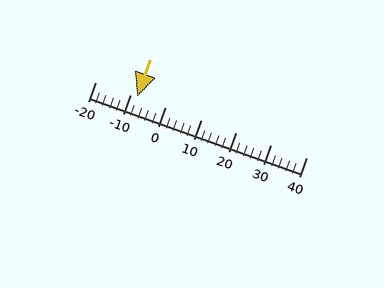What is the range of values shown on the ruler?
The ruler shows values from -20 to 40.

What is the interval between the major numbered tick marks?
The major tick marks are spaced 10 units apart.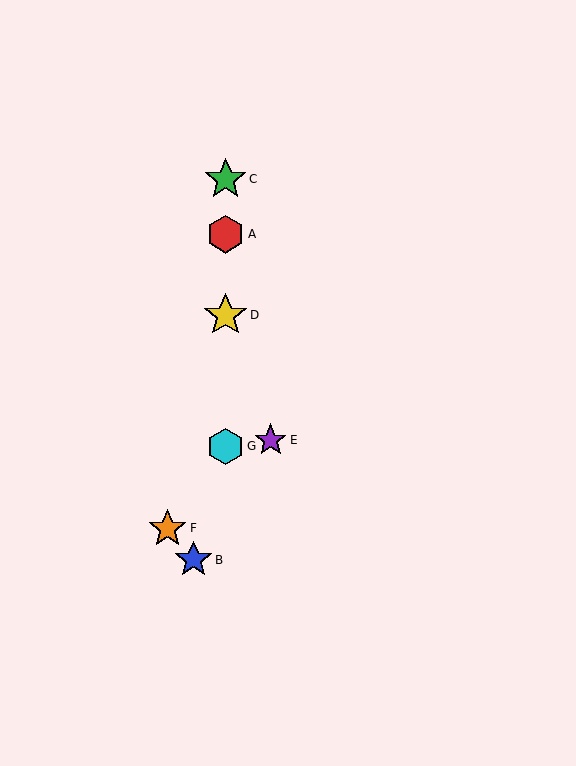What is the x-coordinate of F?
Object F is at x≈168.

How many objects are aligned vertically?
4 objects (A, C, D, G) are aligned vertically.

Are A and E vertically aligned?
No, A is at x≈226 and E is at x≈271.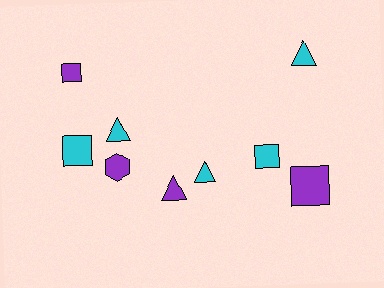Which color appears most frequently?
Cyan, with 5 objects.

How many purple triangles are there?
There is 1 purple triangle.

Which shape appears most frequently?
Square, with 4 objects.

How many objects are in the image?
There are 9 objects.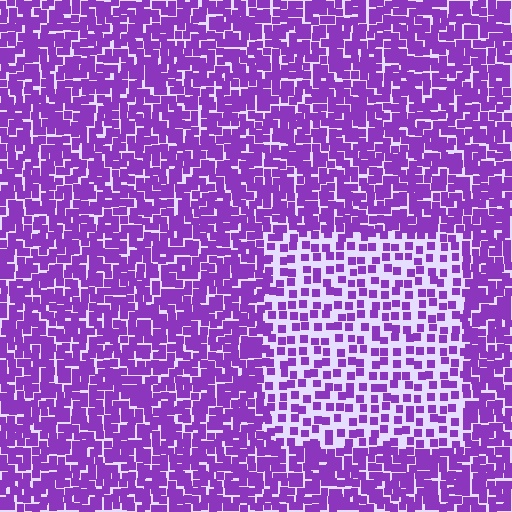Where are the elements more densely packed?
The elements are more densely packed outside the rectangle boundary.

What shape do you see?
I see a rectangle.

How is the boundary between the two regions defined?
The boundary is defined by a change in element density (approximately 2.1x ratio). All elements are the same color, size, and shape.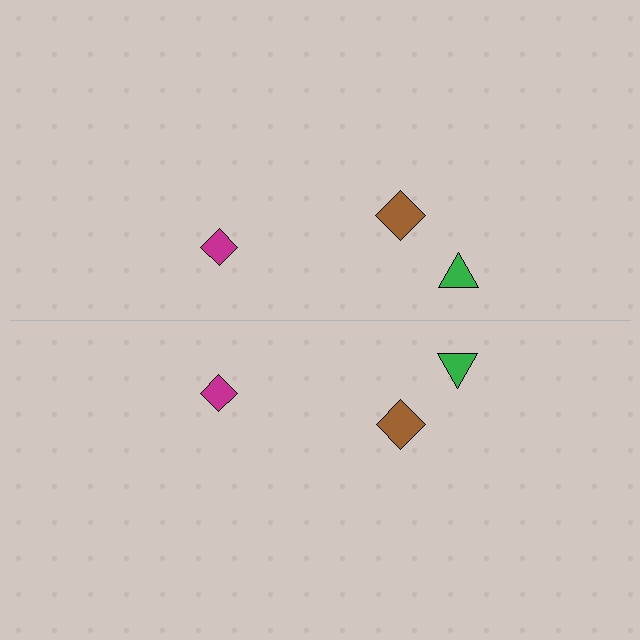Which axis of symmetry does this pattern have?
The pattern has a horizontal axis of symmetry running through the center of the image.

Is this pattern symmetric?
Yes, this pattern has bilateral (reflection) symmetry.